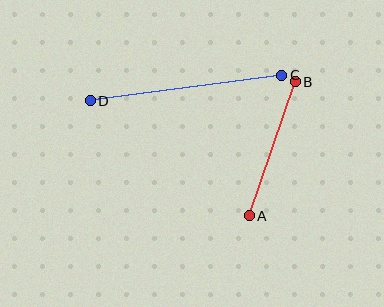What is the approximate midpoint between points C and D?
The midpoint is at approximately (186, 88) pixels.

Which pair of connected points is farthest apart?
Points C and D are farthest apart.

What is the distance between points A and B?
The distance is approximately 142 pixels.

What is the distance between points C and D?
The distance is approximately 193 pixels.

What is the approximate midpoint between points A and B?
The midpoint is at approximately (272, 149) pixels.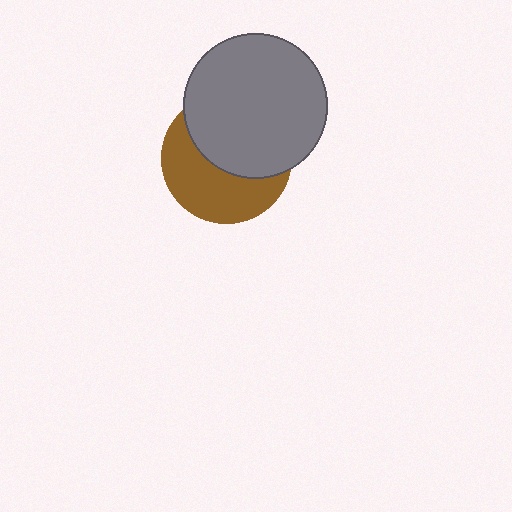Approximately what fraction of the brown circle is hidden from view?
Roughly 52% of the brown circle is hidden behind the gray circle.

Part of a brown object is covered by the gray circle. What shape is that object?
It is a circle.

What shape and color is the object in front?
The object in front is a gray circle.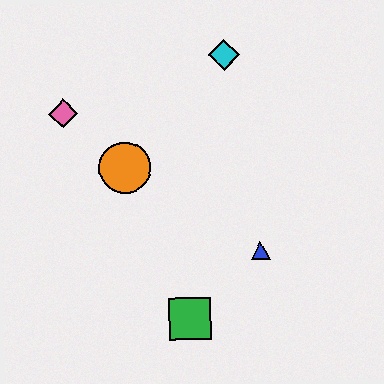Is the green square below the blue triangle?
Yes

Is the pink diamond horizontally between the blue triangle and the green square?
No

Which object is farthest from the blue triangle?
The pink diamond is farthest from the blue triangle.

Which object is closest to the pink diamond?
The orange circle is closest to the pink diamond.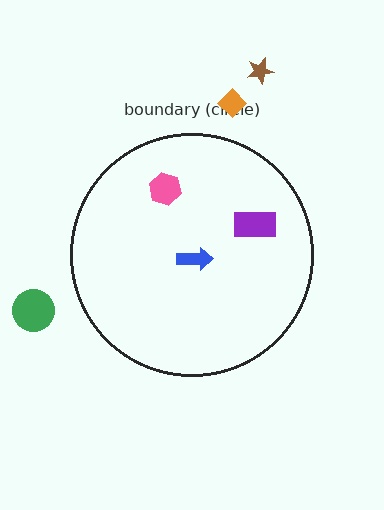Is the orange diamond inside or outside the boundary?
Outside.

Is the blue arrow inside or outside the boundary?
Inside.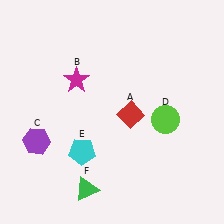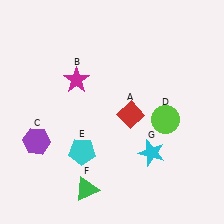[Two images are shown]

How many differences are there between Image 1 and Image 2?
There is 1 difference between the two images.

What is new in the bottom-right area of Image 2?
A cyan star (G) was added in the bottom-right area of Image 2.